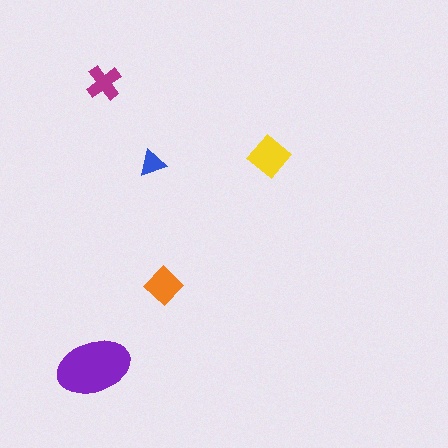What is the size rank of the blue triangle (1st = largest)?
5th.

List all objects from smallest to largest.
The blue triangle, the magenta cross, the orange diamond, the yellow diamond, the purple ellipse.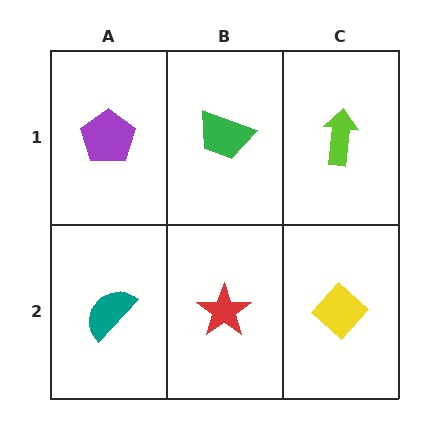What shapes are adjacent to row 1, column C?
A yellow diamond (row 2, column C), a green trapezoid (row 1, column B).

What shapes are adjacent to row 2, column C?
A lime arrow (row 1, column C), a red star (row 2, column B).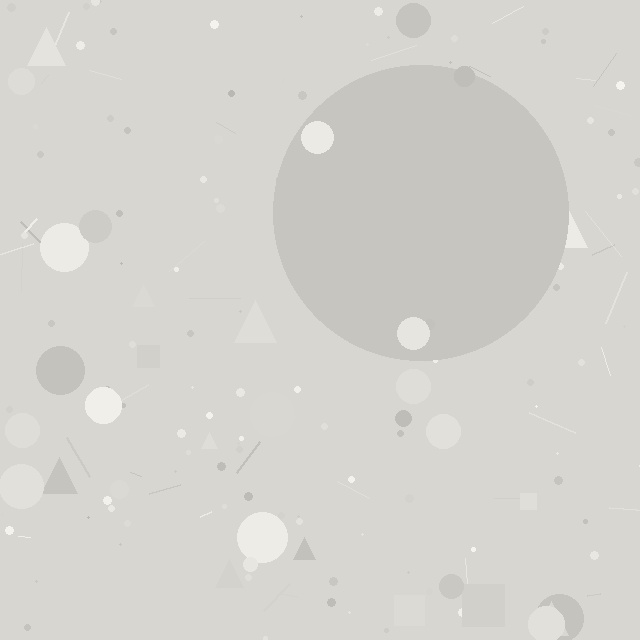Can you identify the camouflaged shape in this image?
The camouflaged shape is a circle.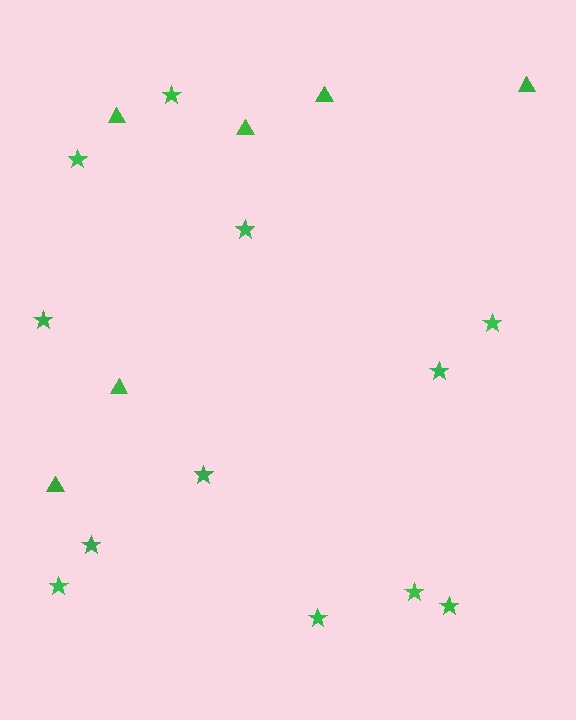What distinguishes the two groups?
There are 2 groups: one group of triangles (6) and one group of stars (12).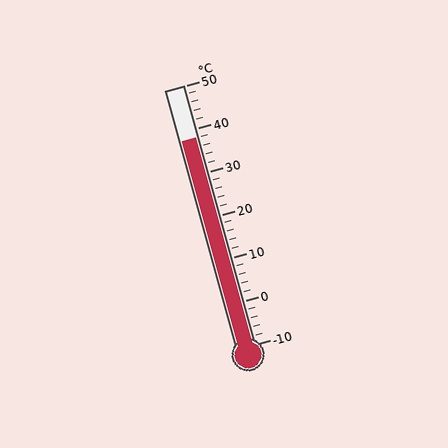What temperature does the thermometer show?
The thermometer shows approximately 38°C.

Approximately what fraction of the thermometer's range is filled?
The thermometer is filled to approximately 80% of its range.